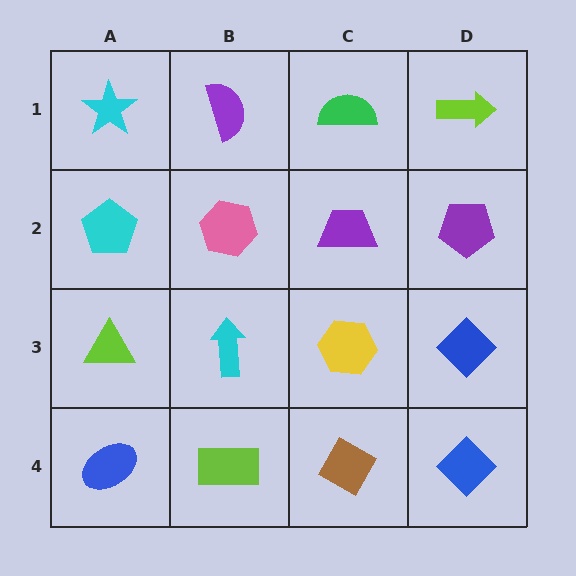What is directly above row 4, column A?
A lime triangle.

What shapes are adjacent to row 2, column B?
A purple semicircle (row 1, column B), a cyan arrow (row 3, column B), a cyan pentagon (row 2, column A), a purple trapezoid (row 2, column C).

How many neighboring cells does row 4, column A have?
2.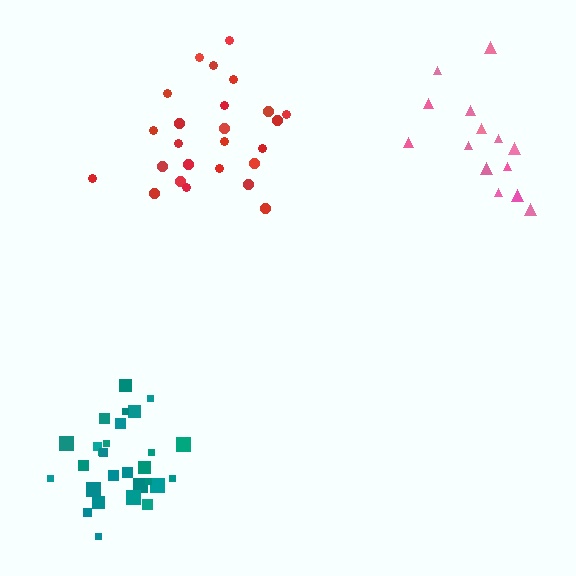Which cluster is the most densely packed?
Teal.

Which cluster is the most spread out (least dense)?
Pink.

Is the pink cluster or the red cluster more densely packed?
Red.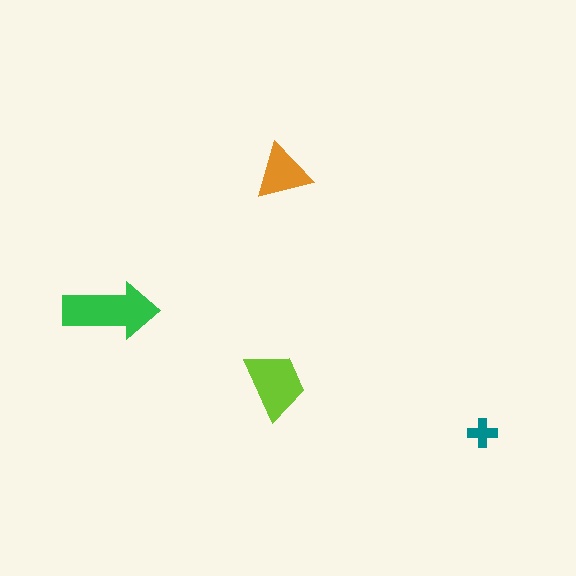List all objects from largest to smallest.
The green arrow, the lime trapezoid, the orange triangle, the teal cross.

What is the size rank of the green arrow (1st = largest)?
1st.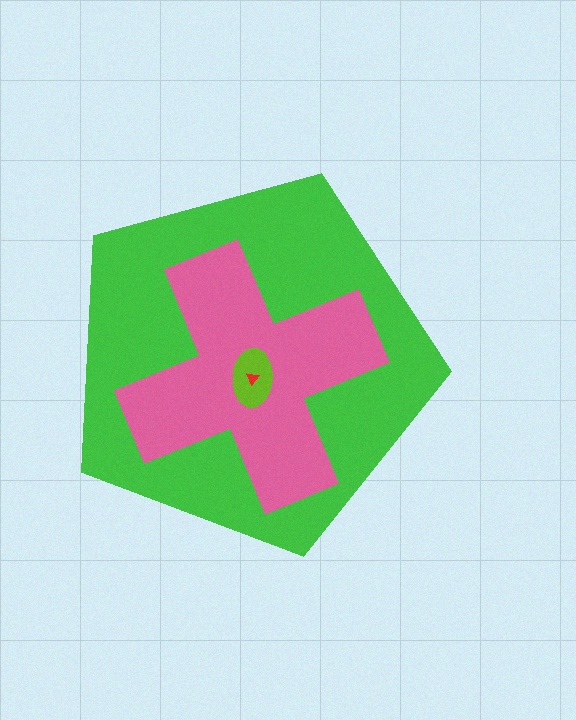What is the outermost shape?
The green pentagon.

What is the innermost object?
The red triangle.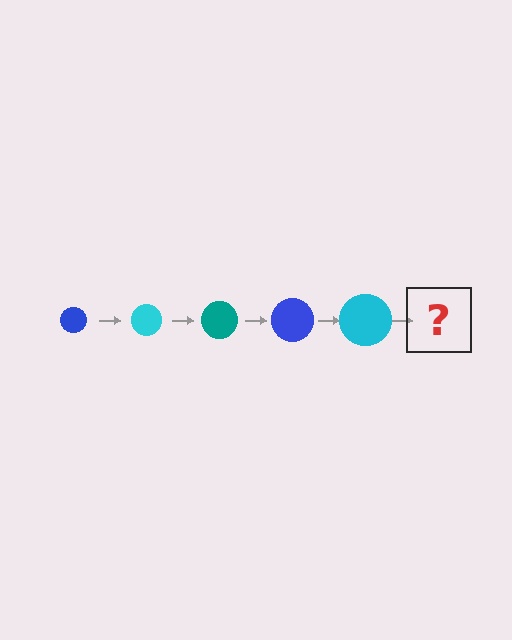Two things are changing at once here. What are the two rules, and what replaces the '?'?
The two rules are that the circle grows larger each step and the color cycles through blue, cyan, and teal. The '?' should be a teal circle, larger than the previous one.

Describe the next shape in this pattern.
It should be a teal circle, larger than the previous one.